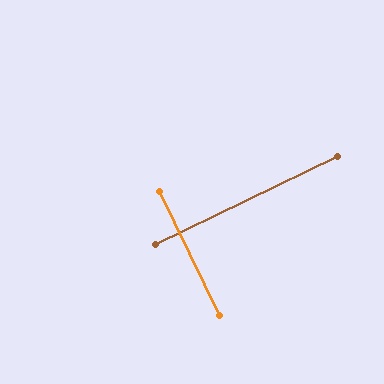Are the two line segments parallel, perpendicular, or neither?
Perpendicular — they meet at approximately 90°.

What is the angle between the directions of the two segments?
Approximately 90 degrees.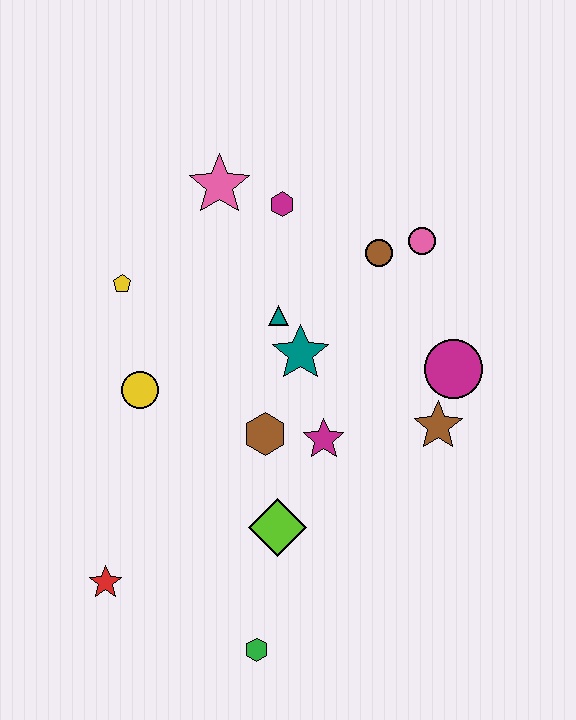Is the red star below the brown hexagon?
Yes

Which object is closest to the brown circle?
The pink circle is closest to the brown circle.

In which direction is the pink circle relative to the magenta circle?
The pink circle is above the magenta circle.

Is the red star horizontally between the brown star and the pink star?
No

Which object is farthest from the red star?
The pink circle is farthest from the red star.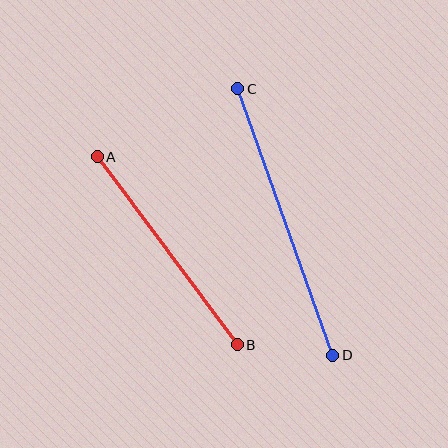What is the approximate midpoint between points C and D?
The midpoint is at approximately (285, 222) pixels.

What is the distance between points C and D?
The distance is approximately 283 pixels.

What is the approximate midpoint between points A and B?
The midpoint is at approximately (167, 251) pixels.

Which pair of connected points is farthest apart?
Points C and D are farthest apart.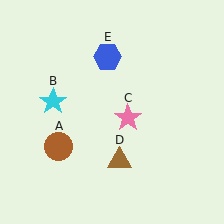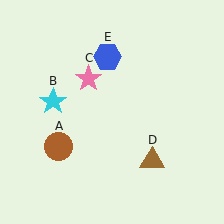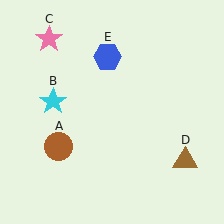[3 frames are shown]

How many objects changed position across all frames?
2 objects changed position: pink star (object C), brown triangle (object D).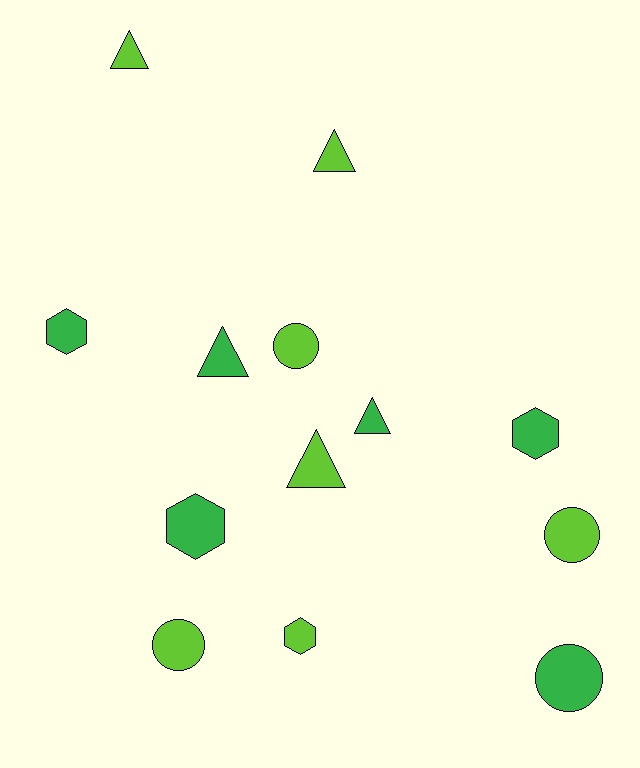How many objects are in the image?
There are 13 objects.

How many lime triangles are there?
There are 3 lime triangles.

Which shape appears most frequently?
Triangle, with 5 objects.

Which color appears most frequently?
Lime, with 7 objects.